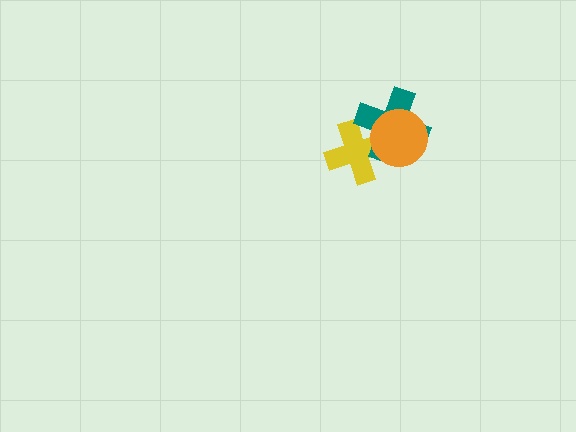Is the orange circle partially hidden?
No, no other shape covers it.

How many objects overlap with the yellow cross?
2 objects overlap with the yellow cross.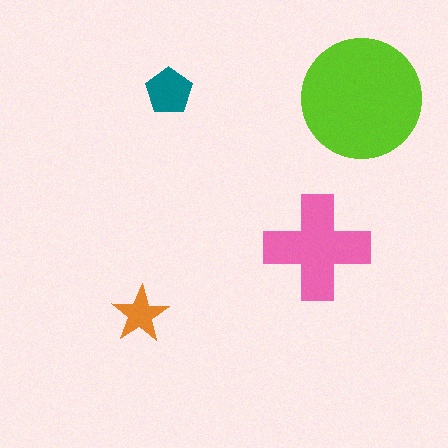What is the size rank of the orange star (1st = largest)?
4th.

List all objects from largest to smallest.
The lime circle, the pink cross, the teal pentagon, the orange star.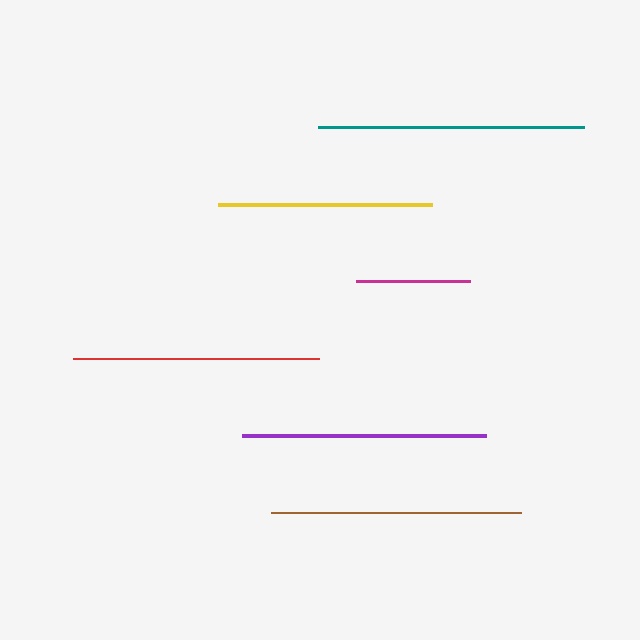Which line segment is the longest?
The teal line is the longest at approximately 267 pixels.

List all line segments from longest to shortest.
From longest to shortest: teal, brown, red, purple, yellow, magenta.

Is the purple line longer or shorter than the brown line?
The brown line is longer than the purple line.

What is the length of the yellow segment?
The yellow segment is approximately 214 pixels long.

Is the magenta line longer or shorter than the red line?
The red line is longer than the magenta line.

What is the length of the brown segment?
The brown segment is approximately 251 pixels long.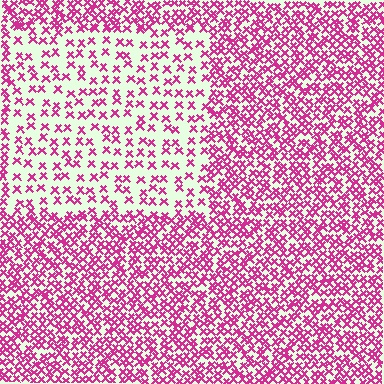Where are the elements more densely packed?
The elements are more densely packed outside the rectangle boundary.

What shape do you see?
I see a rectangle.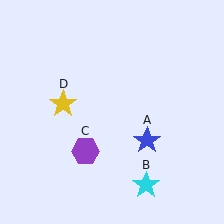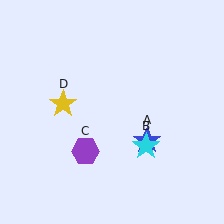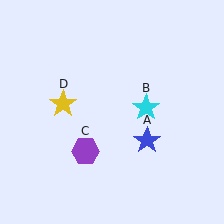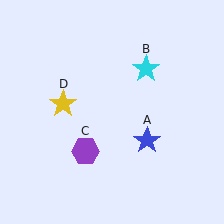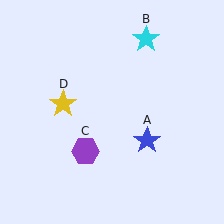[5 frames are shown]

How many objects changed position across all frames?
1 object changed position: cyan star (object B).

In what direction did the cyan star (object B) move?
The cyan star (object B) moved up.